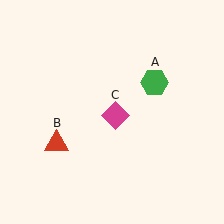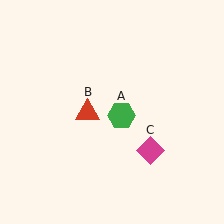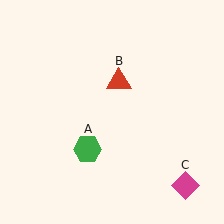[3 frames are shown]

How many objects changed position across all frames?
3 objects changed position: green hexagon (object A), red triangle (object B), magenta diamond (object C).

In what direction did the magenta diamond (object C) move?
The magenta diamond (object C) moved down and to the right.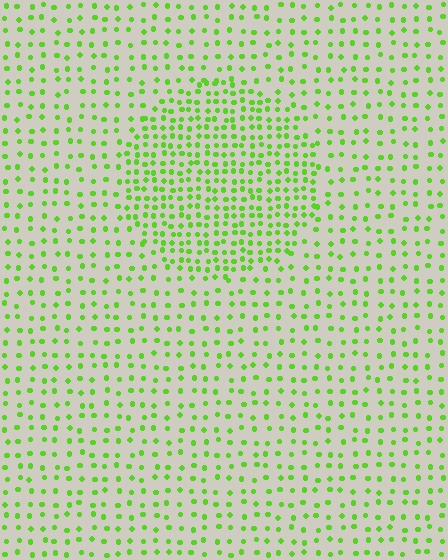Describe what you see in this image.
The image contains small lime elements arranged at two different densities. A circle-shaped region is visible where the elements are more densely packed than the surrounding area.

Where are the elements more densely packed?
The elements are more densely packed inside the circle boundary.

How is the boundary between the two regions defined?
The boundary is defined by a change in element density (approximately 2.0x ratio). All elements are the same color, size, and shape.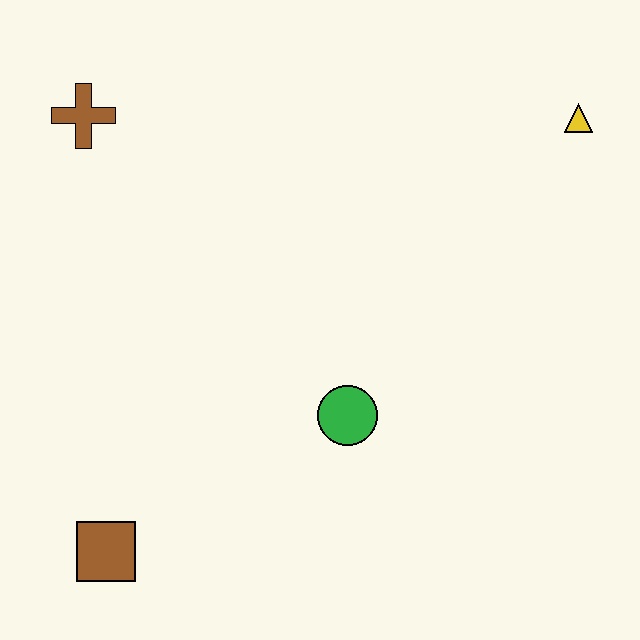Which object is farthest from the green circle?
The brown cross is farthest from the green circle.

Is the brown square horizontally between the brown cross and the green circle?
Yes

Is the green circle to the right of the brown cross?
Yes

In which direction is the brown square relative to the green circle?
The brown square is to the left of the green circle.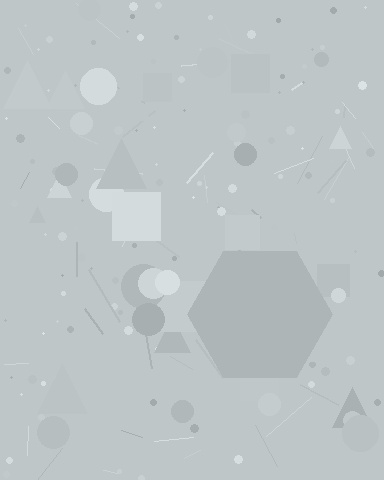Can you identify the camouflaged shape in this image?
The camouflaged shape is a hexagon.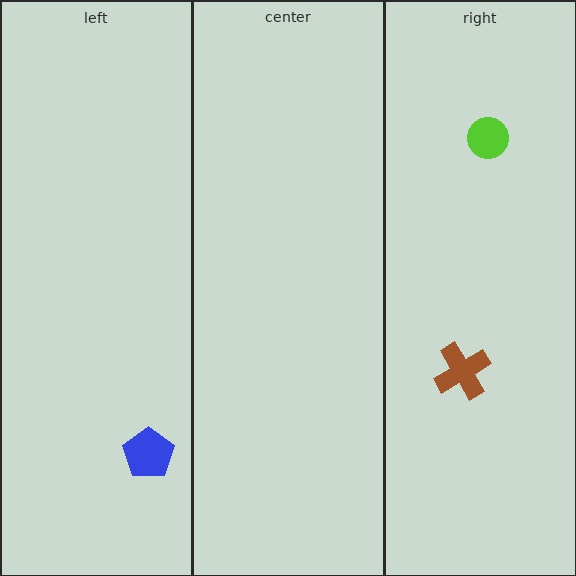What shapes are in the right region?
The lime circle, the brown cross.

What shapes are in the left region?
The blue pentagon.